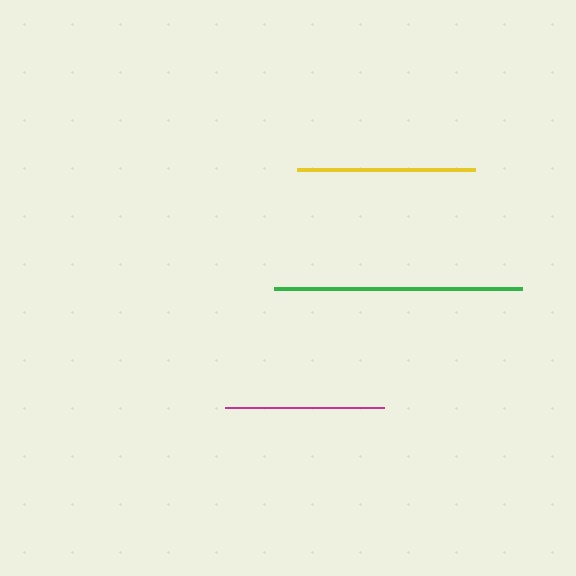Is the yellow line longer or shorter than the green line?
The green line is longer than the yellow line.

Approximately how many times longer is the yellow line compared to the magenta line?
The yellow line is approximately 1.1 times the length of the magenta line.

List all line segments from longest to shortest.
From longest to shortest: green, yellow, magenta.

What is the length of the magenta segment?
The magenta segment is approximately 159 pixels long.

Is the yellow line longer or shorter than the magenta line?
The yellow line is longer than the magenta line.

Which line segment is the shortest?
The magenta line is the shortest at approximately 159 pixels.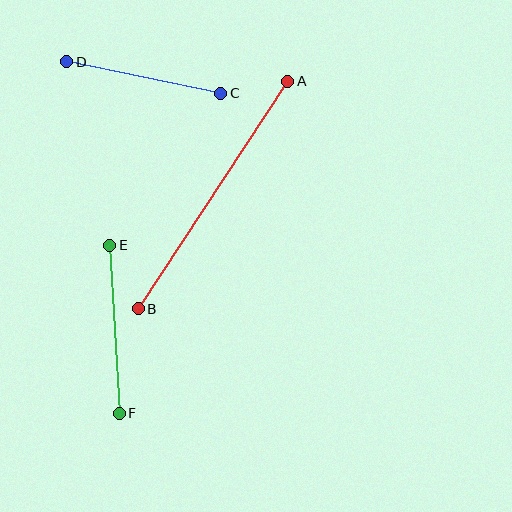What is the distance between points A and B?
The distance is approximately 272 pixels.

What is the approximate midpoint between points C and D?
The midpoint is at approximately (144, 77) pixels.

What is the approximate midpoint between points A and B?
The midpoint is at approximately (213, 195) pixels.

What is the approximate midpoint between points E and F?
The midpoint is at approximately (114, 329) pixels.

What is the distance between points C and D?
The distance is approximately 157 pixels.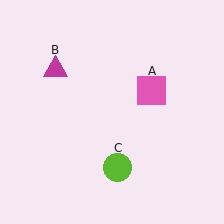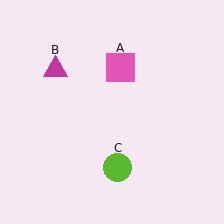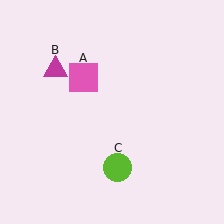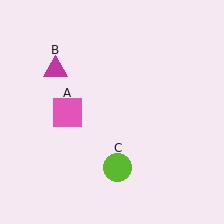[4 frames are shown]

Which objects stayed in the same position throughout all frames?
Magenta triangle (object B) and lime circle (object C) remained stationary.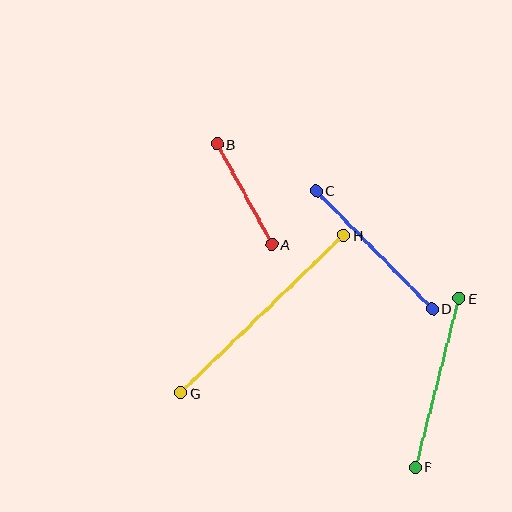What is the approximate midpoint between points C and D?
The midpoint is at approximately (374, 250) pixels.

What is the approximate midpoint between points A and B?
The midpoint is at approximately (244, 194) pixels.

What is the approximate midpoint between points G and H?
The midpoint is at approximately (262, 314) pixels.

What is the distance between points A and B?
The distance is approximately 114 pixels.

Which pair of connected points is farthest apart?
Points G and H are farthest apart.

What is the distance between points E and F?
The distance is approximately 175 pixels.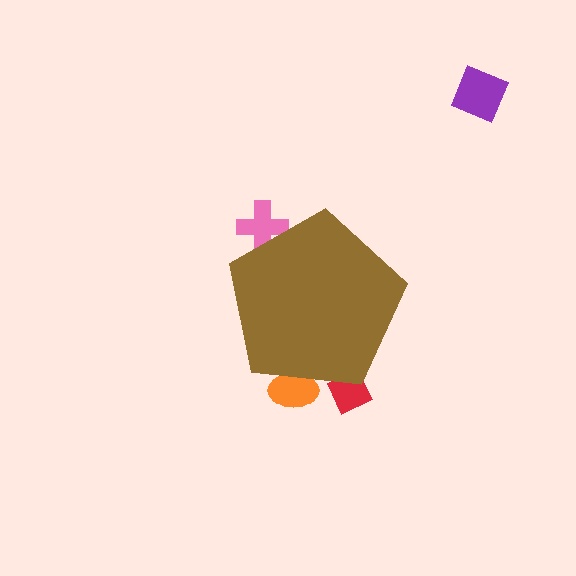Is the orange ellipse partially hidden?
Yes, the orange ellipse is partially hidden behind the brown pentagon.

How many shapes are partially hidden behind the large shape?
3 shapes are partially hidden.